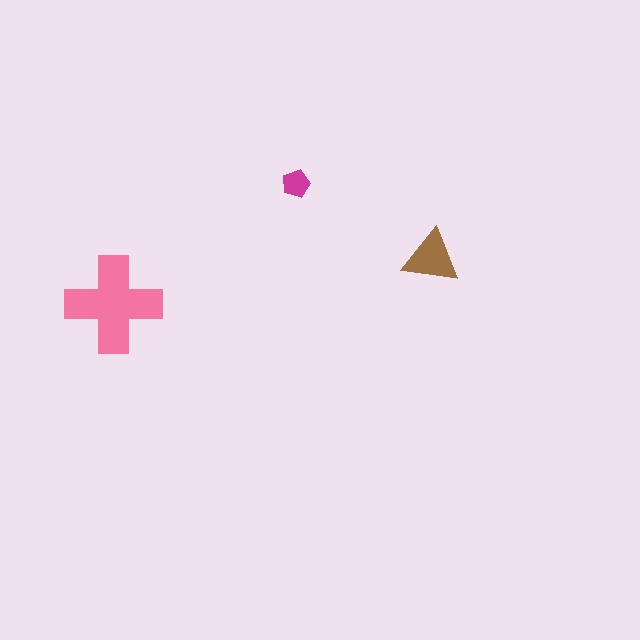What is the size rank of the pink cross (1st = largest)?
1st.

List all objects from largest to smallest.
The pink cross, the brown triangle, the magenta pentagon.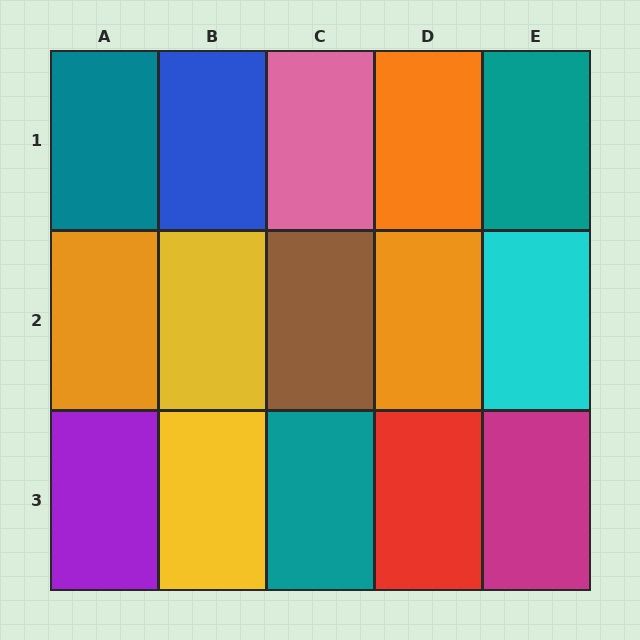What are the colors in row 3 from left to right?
Purple, yellow, teal, red, magenta.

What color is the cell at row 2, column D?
Orange.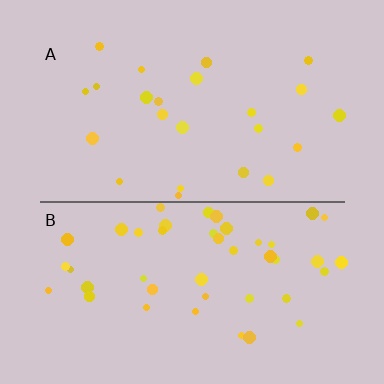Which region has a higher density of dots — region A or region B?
B (the bottom).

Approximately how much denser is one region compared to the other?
Approximately 1.9× — region B over region A.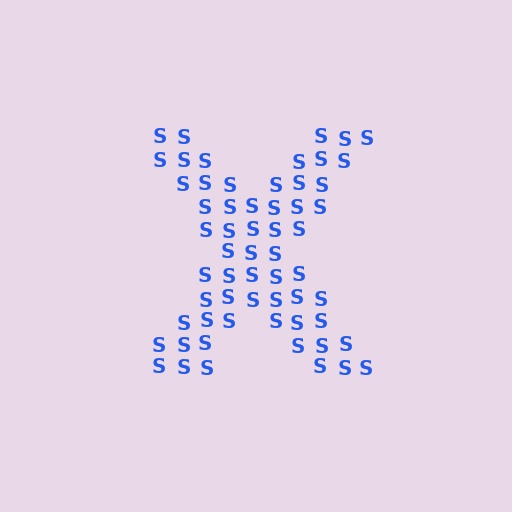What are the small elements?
The small elements are letter S's.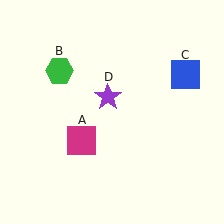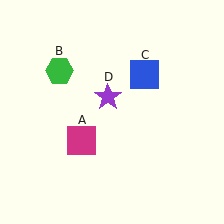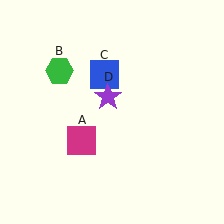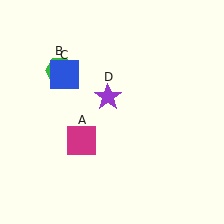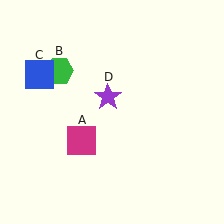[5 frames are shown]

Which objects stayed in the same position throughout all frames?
Magenta square (object A) and green hexagon (object B) and purple star (object D) remained stationary.